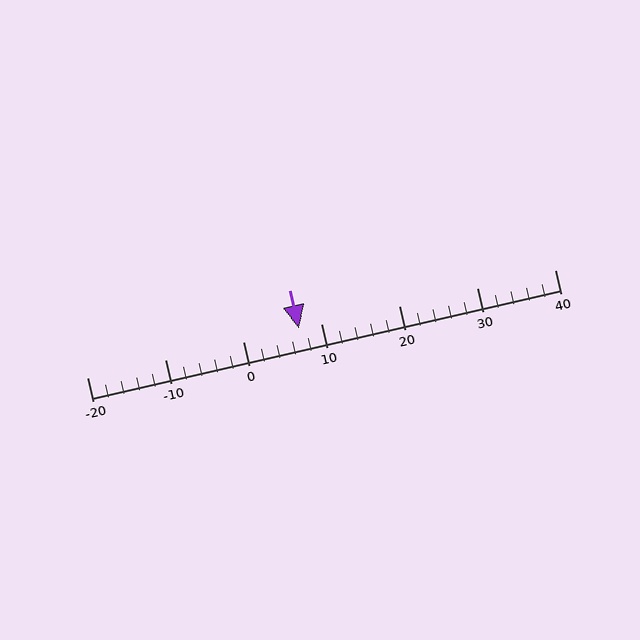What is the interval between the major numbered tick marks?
The major tick marks are spaced 10 units apart.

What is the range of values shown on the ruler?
The ruler shows values from -20 to 40.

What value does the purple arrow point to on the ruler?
The purple arrow points to approximately 7.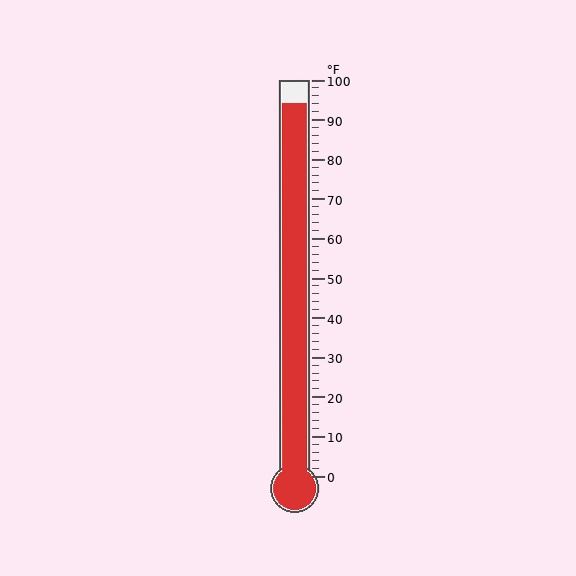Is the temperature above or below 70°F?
The temperature is above 70°F.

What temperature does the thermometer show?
The thermometer shows approximately 94°F.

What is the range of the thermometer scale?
The thermometer scale ranges from 0°F to 100°F.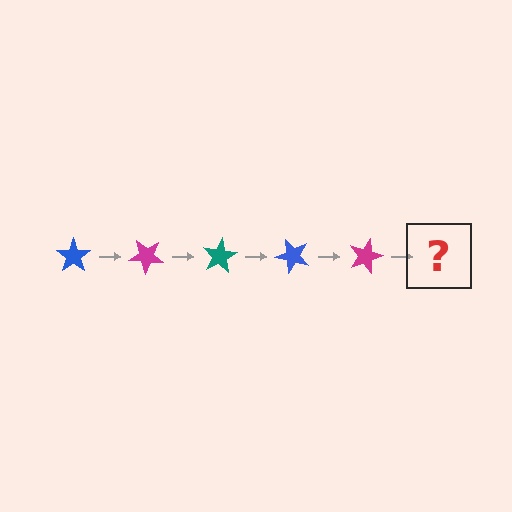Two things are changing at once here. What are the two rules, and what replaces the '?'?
The two rules are that it rotates 40 degrees each step and the color cycles through blue, magenta, and teal. The '?' should be a teal star, rotated 200 degrees from the start.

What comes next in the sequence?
The next element should be a teal star, rotated 200 degrees from the start.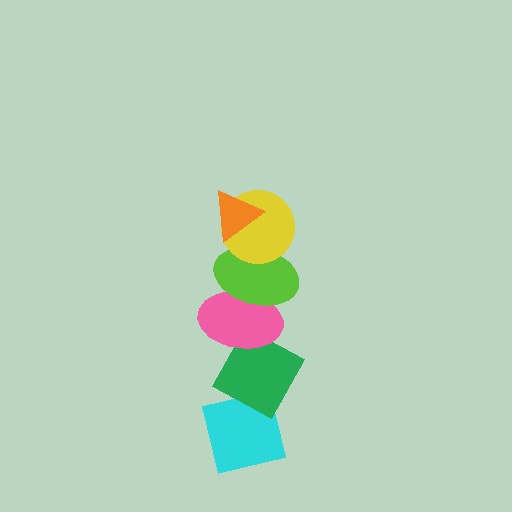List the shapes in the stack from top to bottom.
From top to bottom: the orange triangle, the yellow circle, the lime ellipse, the pink ellipse, the green diamond, the cyan square.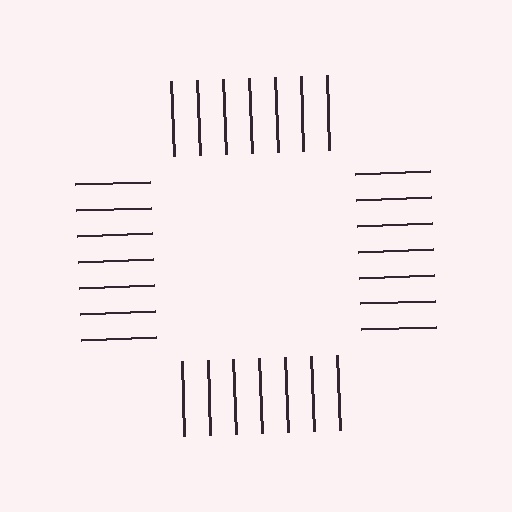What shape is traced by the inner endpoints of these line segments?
An illusory square — the line segments terminate on its edges but no continuous stroke is drawn.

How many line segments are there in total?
28 — 7 along each of the 4 edges.